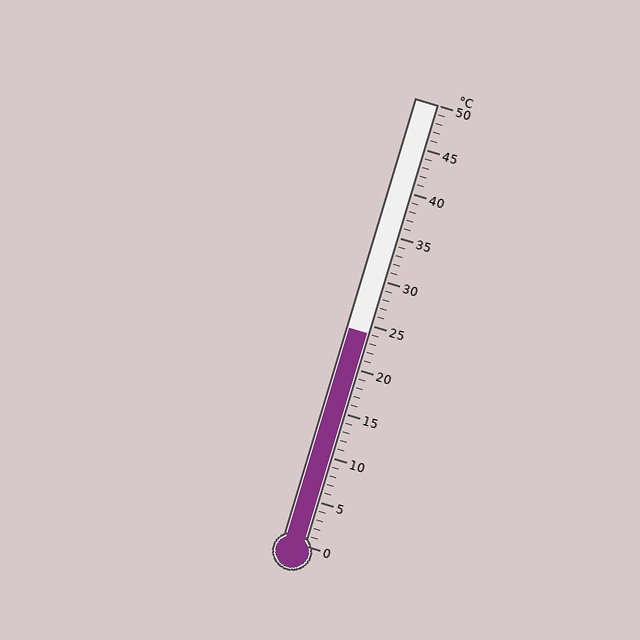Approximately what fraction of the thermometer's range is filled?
The thermometer is filled to approximately 50% of its range.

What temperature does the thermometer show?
The thermometer shows approximately 24°C.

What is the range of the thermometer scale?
The thermometer scale ranges from 0°C to 50°C.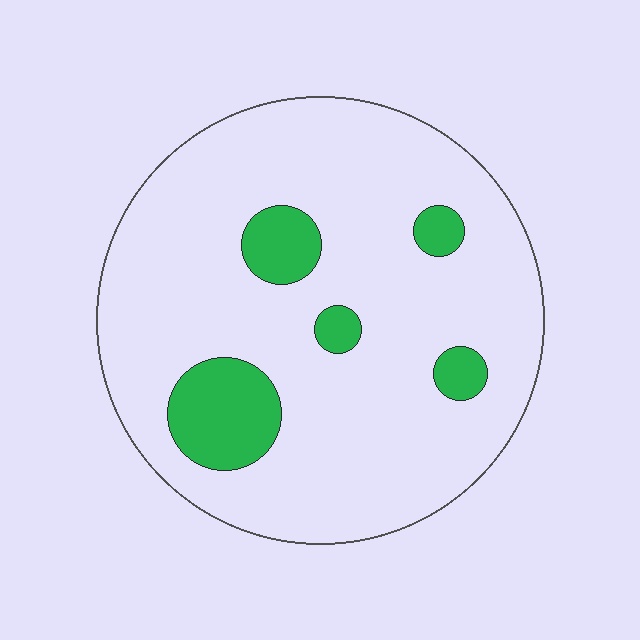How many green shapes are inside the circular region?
5.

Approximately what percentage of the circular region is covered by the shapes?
Approximately 15%.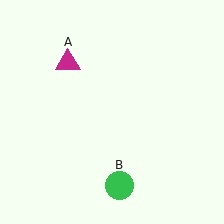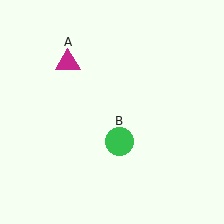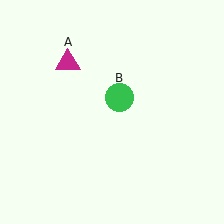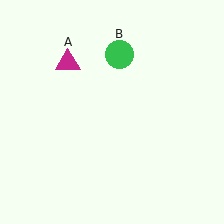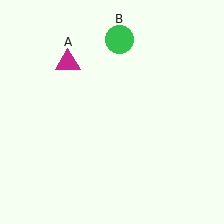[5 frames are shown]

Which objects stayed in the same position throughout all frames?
Magenta triangle (object A) remained stationary.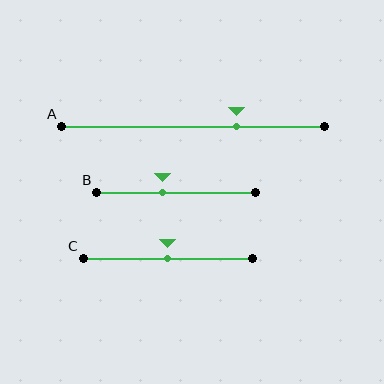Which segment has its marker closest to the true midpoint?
Segment C has its marker closest to the true midpoint.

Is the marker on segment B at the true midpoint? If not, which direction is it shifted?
No, the marker on segment B is shifted to the left by about 8% of the segment length.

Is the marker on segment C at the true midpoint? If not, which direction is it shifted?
Yes, the marker on segment C is at the true midpoint.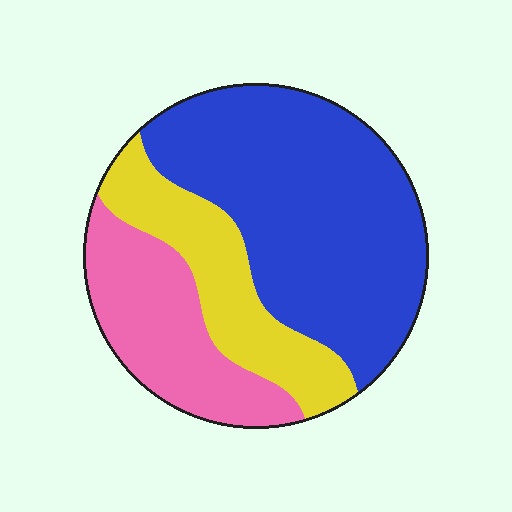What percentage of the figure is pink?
Pink takes up between a sixth and a third of the figure.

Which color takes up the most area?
Blue, at roughly 55%.